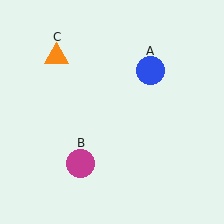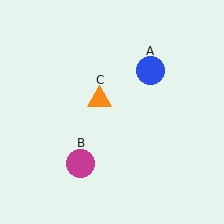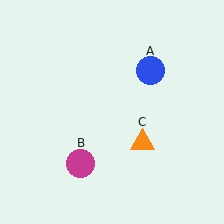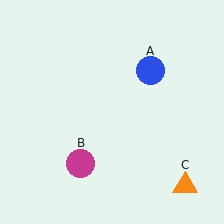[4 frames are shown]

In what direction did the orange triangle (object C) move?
The orange triangle (object C) moved down and to the right.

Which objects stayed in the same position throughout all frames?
Blue circle (object A) and magenta circle (object B) remained stationary.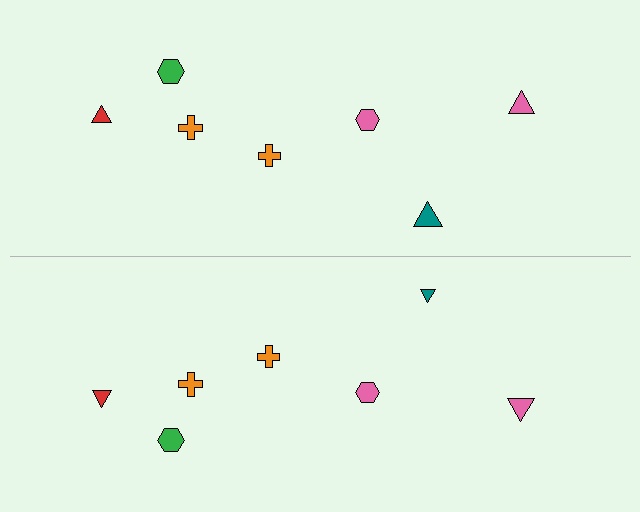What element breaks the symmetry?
The teal triangle on the bottom side has a different size than its mirror counterpart.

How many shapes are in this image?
There are 14 shapes in this image.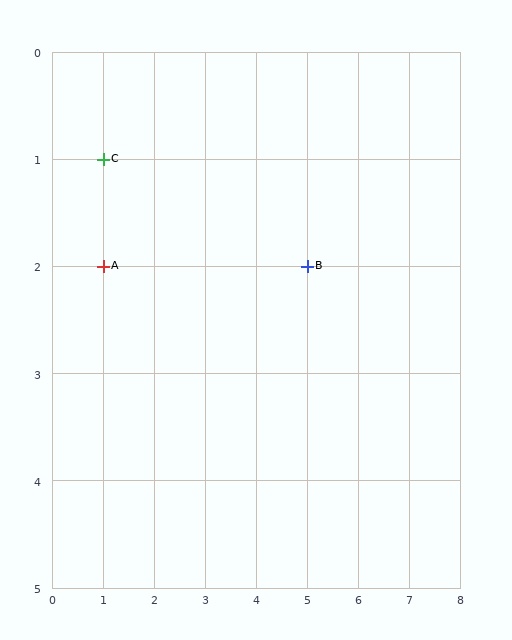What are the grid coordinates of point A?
Point A is at grid coordinates (1, 2).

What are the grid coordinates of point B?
Point B is at grid coordinates (5, 2).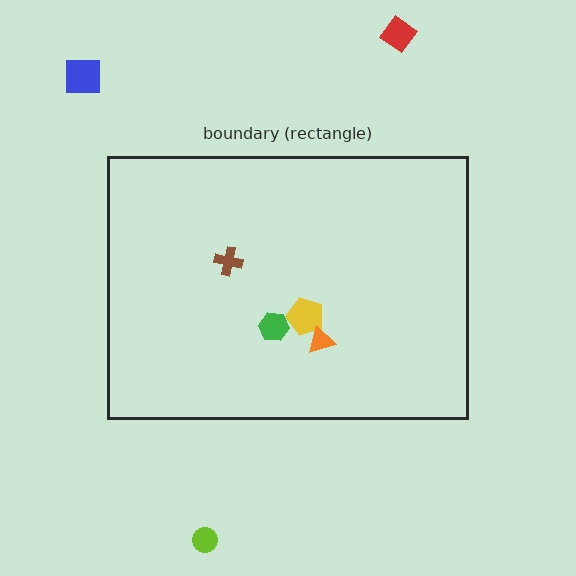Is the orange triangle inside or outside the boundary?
Inside.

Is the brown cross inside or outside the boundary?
Inside.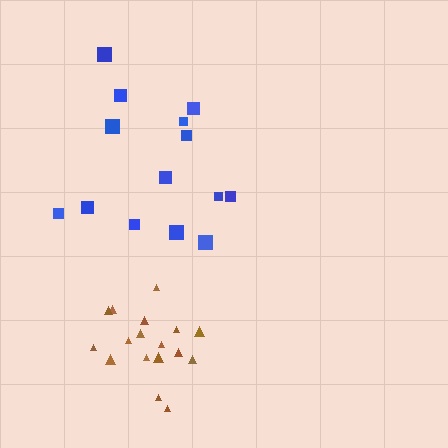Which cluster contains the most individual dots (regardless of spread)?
Brown (17).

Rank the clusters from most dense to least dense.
brown, blue.